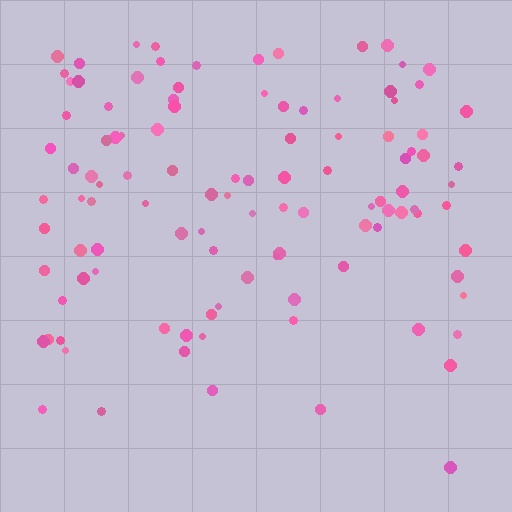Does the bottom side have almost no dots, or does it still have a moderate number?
Still a moderate number, just noticeably fewer than the top.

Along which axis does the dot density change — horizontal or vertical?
Vertical.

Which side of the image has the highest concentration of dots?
The top.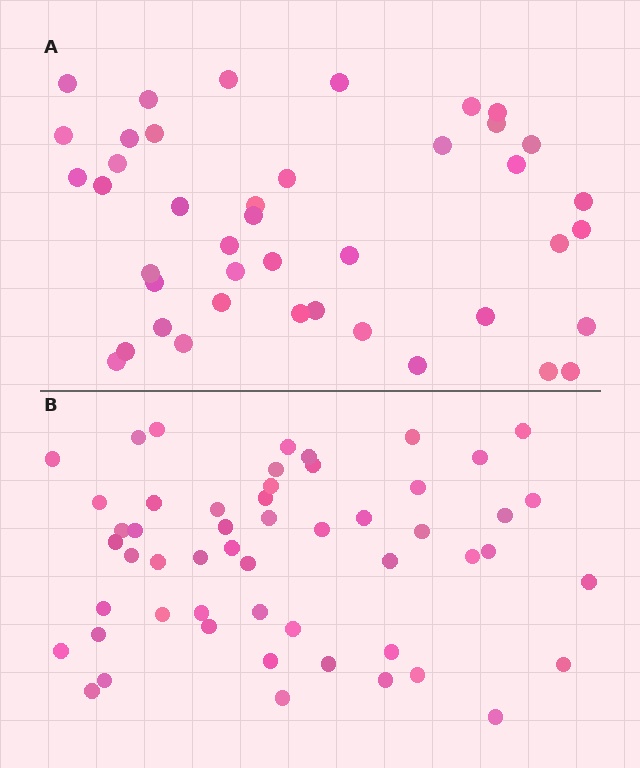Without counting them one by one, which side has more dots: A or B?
Region B (the bottom region) has more dots.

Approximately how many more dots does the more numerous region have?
Region B has roughly 12 or so more dots than region A.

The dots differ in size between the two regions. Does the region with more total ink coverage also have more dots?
No. Region A has more total ink coverage because its dots are larger, but region B actually contains more individual dots. Total area can be misleading — the number of items is what matters here.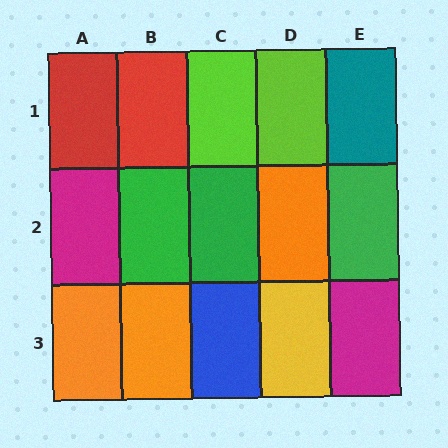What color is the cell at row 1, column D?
Lime.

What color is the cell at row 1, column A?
Red.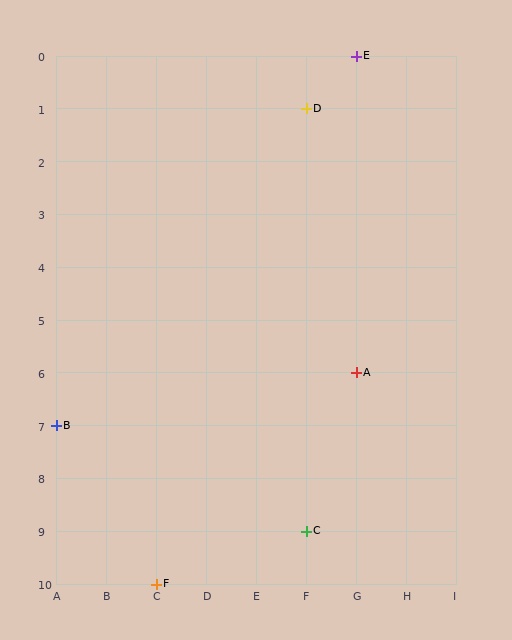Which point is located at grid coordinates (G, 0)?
Point E is at (G, 0).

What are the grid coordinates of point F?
Point F is at grid coordinates (C, 10).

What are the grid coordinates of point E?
Point E is at grid coordinates (G, 0).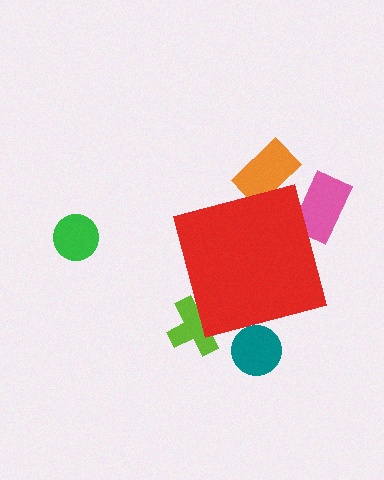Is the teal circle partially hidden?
Yes, the teal circle is partially hidden behind the red square.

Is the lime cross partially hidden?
Yes, the lime cross is partially hidden behind the red square.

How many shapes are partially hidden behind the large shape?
4 shapes are partially hidden.